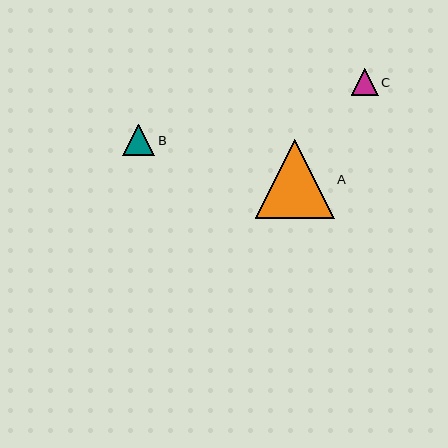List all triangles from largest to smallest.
From largest to smallest: A, B, C.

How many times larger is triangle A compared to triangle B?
Triangle A is approximately 2.5 times the size of triangle B.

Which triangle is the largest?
Triangle A is the largest with a size of approximately 79 pixels.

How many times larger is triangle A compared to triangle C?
Triangle A is approximately 2.9 times the size of triangle C.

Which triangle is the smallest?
Triangle C is the smallest with a size of approximately 27 pixels.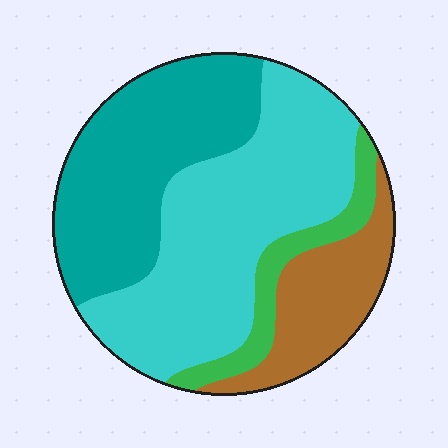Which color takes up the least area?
Green, at roughly 10%.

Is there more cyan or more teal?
Cyan.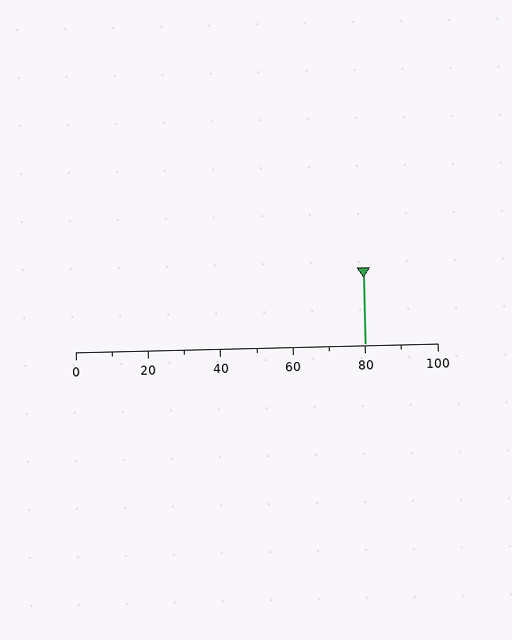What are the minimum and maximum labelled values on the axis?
The axis runs from 0 to 100.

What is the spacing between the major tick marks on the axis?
The major ticks are spaced 20 apart.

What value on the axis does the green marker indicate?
The marker indicates approximately 80.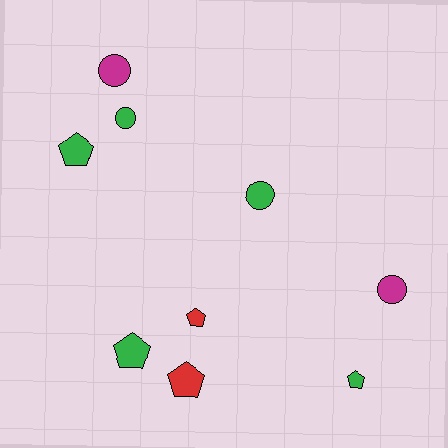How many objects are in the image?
There are 9 objects.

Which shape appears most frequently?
Pentagon, with 5 objects.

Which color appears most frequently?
Green, with 5 objects.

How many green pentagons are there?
There are 3 green pentagons.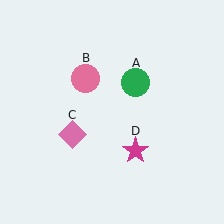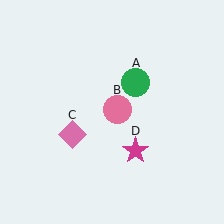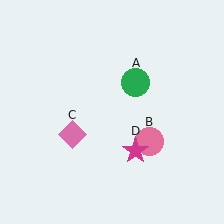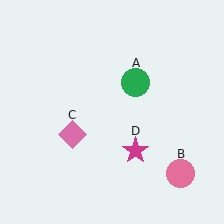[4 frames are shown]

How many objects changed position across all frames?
1 object changed position: pink circle (object B).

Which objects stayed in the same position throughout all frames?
Green circle (object A) and pink diamond (object C) and magenta star (object D) remained stationary.